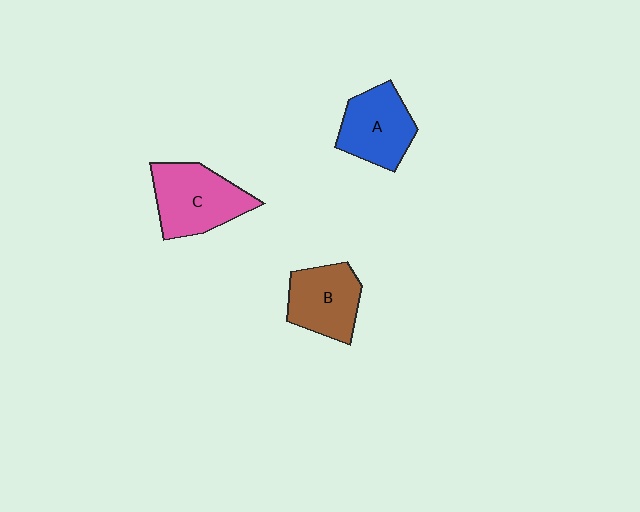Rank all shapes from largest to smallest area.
From largest to smallest: C (pink), A (blue), B (brown).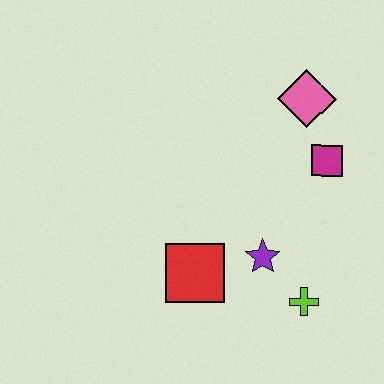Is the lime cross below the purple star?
Yes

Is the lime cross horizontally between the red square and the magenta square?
Yes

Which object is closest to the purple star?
The lime cross is closest to the purple star.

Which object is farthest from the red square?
The pink diamond is farthest from the red square.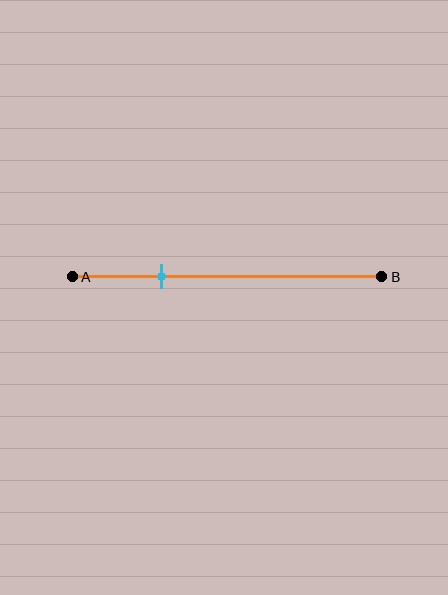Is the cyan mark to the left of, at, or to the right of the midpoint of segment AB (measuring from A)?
The cyan mark is to the left of the midpoint of segment AB.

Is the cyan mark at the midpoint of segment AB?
No, the mark is at about 30% from A, not at the 50% midpoint.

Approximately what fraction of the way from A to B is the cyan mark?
The cyan mark is approximately 30% of the way from A to B.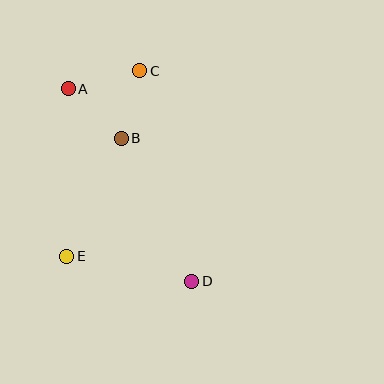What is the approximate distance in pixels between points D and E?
The distance between D and E is approximately 128 pixels.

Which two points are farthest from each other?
Points A and D are farthest from each other.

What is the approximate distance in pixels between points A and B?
The distance between A and B is approximately 72 pixels.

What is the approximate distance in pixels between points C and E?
The distance between C and E is approximately 199 pixels.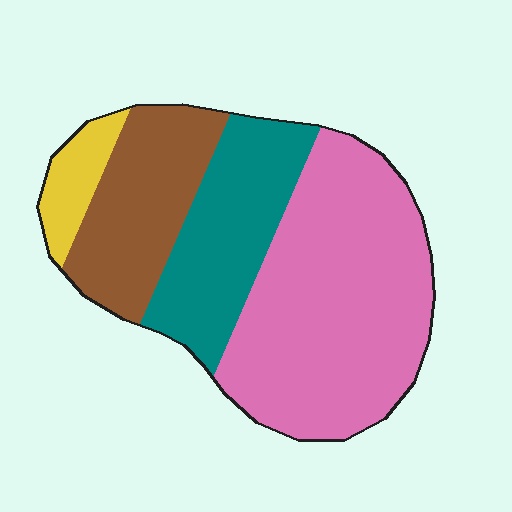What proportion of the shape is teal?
Teal covers around 25% of the shape.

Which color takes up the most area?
Pink, at roughly 50%.